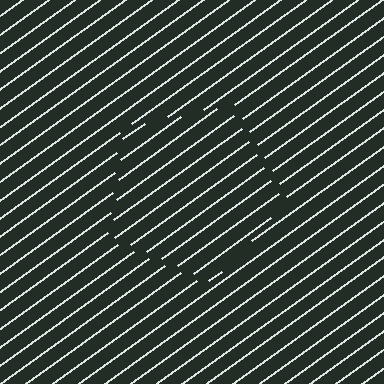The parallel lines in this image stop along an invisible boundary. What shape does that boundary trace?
An illusory pentagon. The interior of the shape contains the same grating, shifted by half a period — the contour is defined by the phase discontinuity where line-ends from the inner and outer gratings abut.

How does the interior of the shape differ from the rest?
The interior of the shape contains the same grating, shifted by half a period — the contour is defined by the phase discontinuity where line-ends from the inner and outer gratings abut.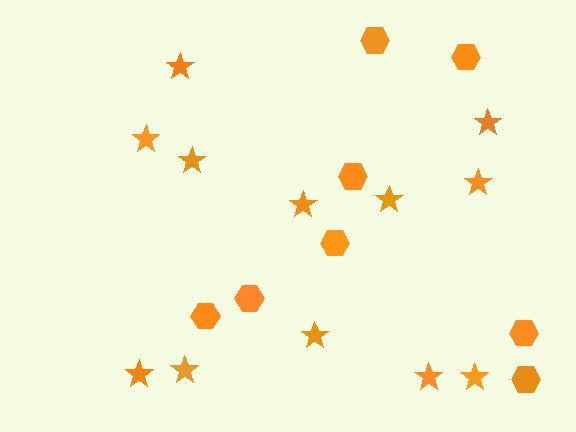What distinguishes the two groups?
There are 2 groups: one group of stars (12) and one group of hexagons (8).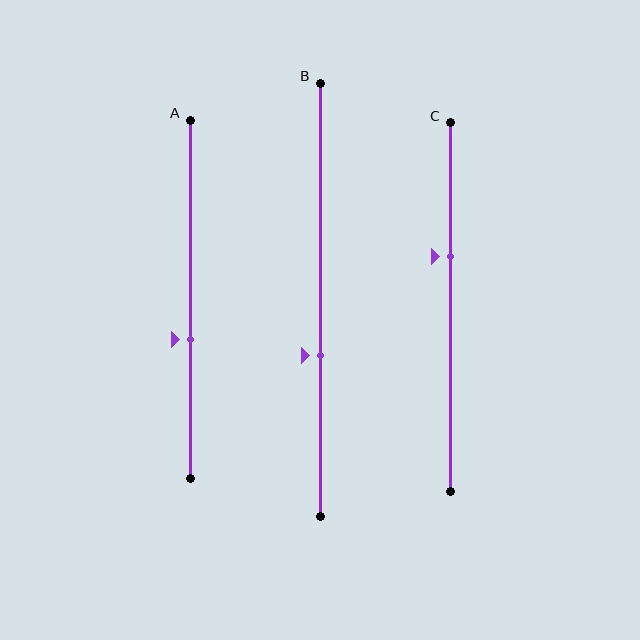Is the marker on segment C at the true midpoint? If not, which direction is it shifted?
No, the marker on segment C is shifted upward by about 14% of the segment length.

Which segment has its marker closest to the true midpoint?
Segment A has its marker closest to the true midpoint.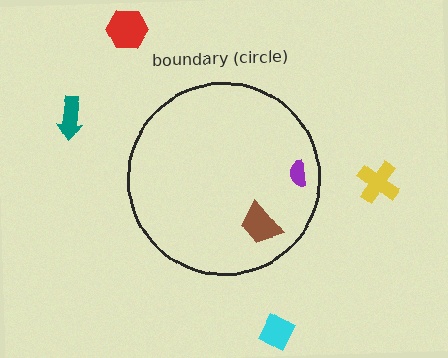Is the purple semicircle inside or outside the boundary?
Inside.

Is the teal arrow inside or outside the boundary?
Outside.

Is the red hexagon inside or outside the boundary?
Outside.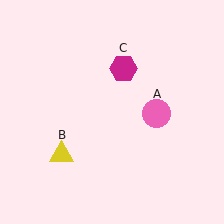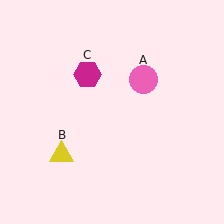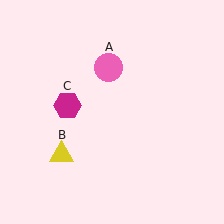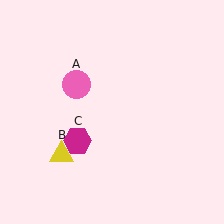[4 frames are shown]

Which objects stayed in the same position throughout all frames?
Yellow triangle (object B) remained stationary.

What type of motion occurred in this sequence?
The pink circle (object A), magenta hexagon (object C) rotated counterclockwise around the center of the scene.